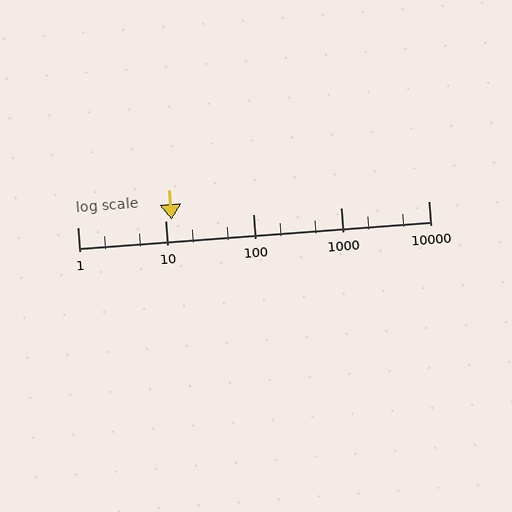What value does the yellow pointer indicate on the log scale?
The pointer indicates approximately 12.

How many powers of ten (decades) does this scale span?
The scale spans 4 decades, from 1 to 10000.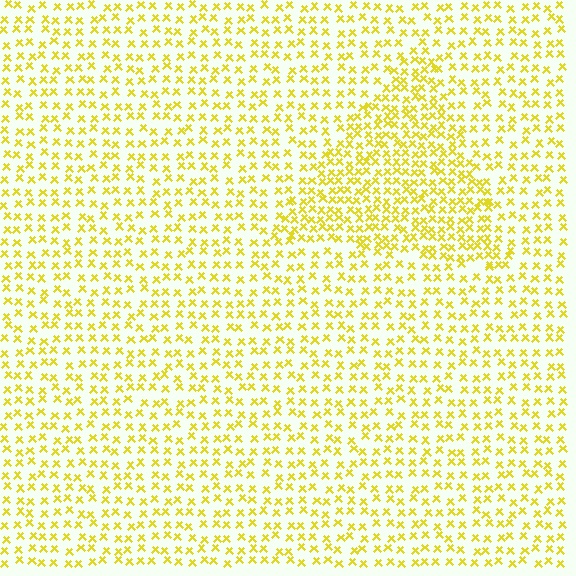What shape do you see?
I see a triangle.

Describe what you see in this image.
The image contains small yellow elements arranged at two different densities. A triangle-shaped region is visible where the elements are more densely packed than the surrounding area.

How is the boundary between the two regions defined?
The boundary is defined by a change in element density (approximately 1.8x ratio). All elements are the same color, size, and shape.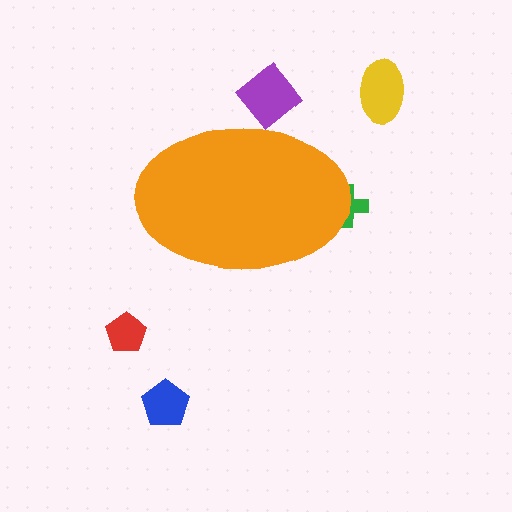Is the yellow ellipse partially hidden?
No, the yellow ellipse is fully visible.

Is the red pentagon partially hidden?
No, the red pentagon is fully visible.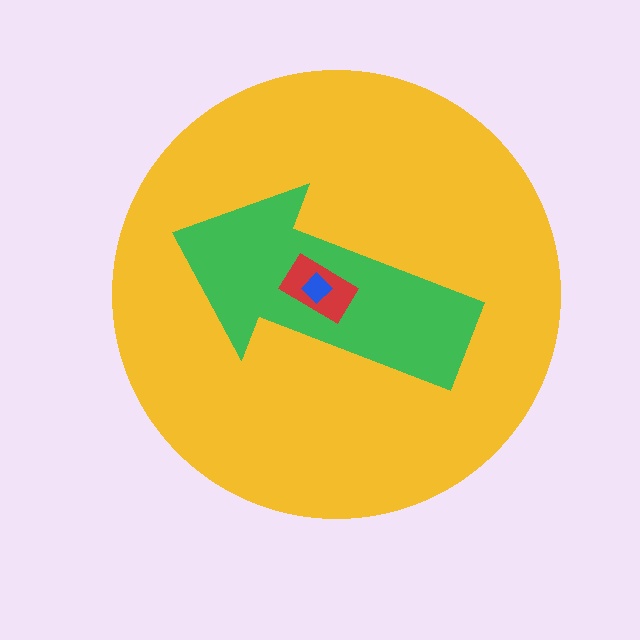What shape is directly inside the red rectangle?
The blue diamond.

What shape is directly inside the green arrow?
The red rectangle.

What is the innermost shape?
The blue diamond.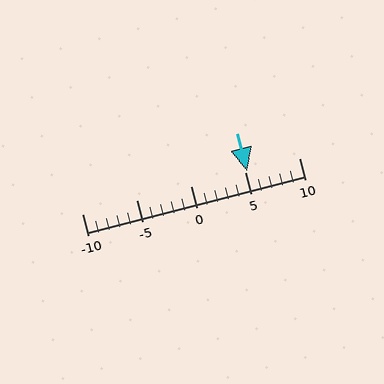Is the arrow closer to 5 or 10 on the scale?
The arrow is closer to 5.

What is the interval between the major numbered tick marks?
The major tick marks are spaced 5 units apart.